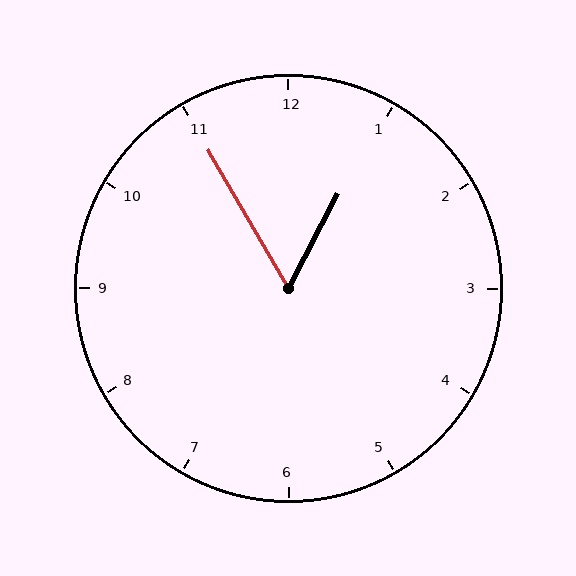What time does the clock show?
12:55.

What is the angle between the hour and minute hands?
Approximately 58 degrees.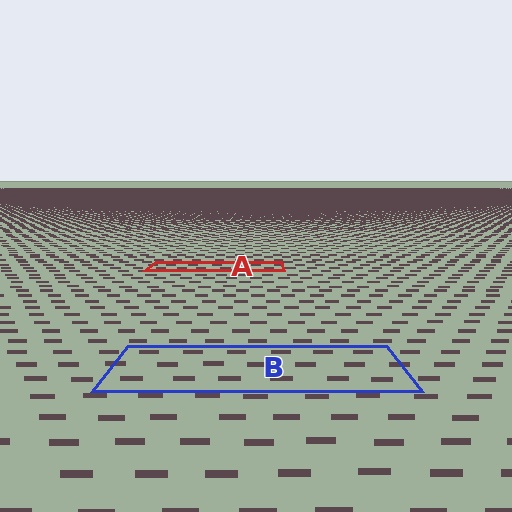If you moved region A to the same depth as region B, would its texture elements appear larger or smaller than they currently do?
They would appear larger. At a closer depth, the same texture elements are projected at a bigger on-screen size.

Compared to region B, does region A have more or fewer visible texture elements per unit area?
Region A has more texture elements per unit area — they are packed more densely because it is farther away.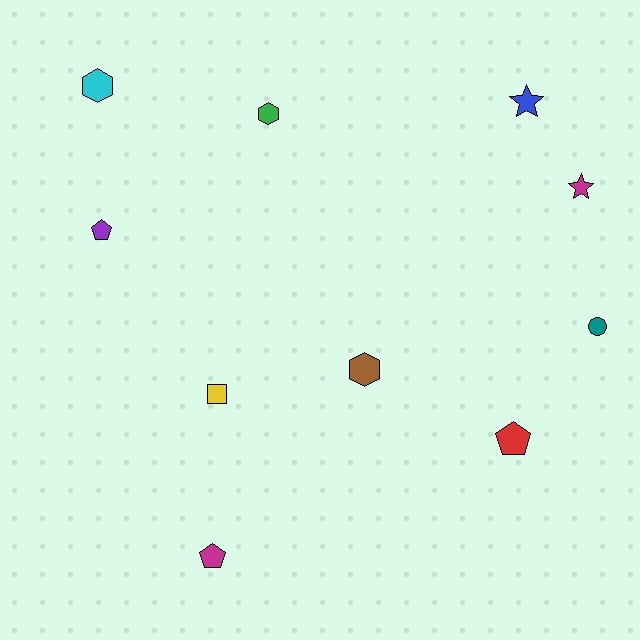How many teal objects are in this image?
There is 1 teal object.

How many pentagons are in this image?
There are 3 pentagons.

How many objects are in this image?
There are 10 objects.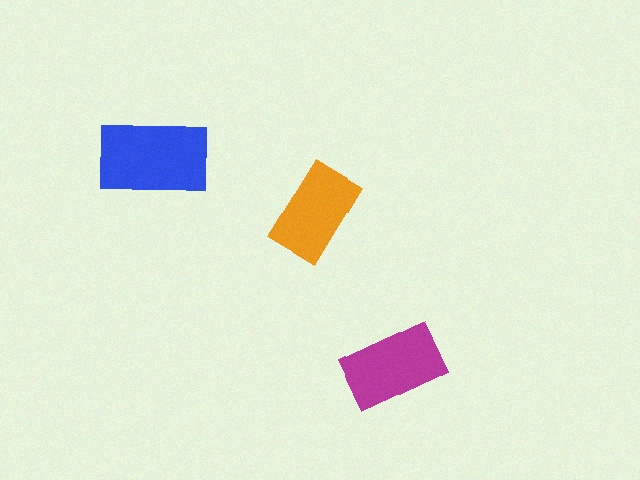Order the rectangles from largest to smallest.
the blue one, the magenta one, the orange one.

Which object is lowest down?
The magenta rectangle is bottommost.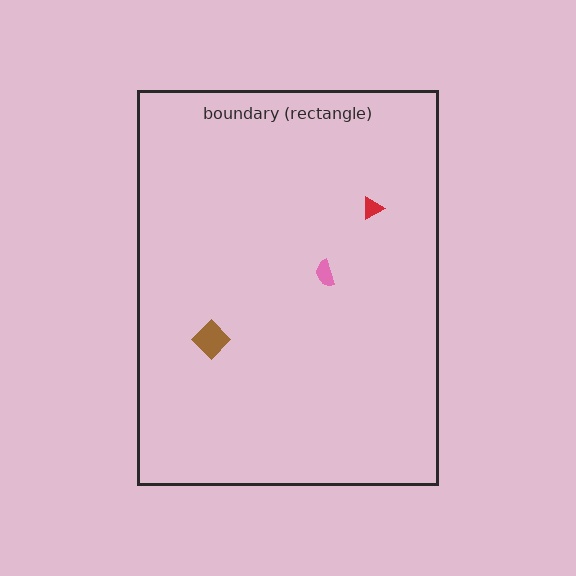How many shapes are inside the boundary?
3 inside, 0 outside.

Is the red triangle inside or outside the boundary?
Inside.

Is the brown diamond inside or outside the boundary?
Inside.